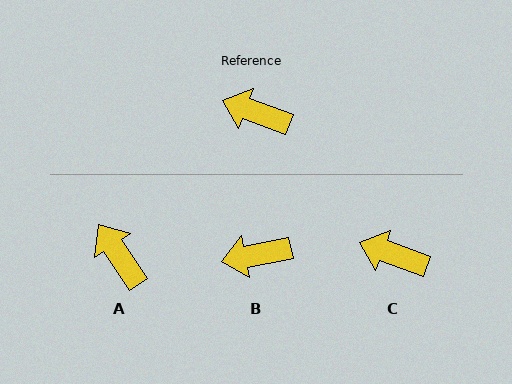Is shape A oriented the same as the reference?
No, it is off by about 36 degrees.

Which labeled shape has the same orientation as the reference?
C.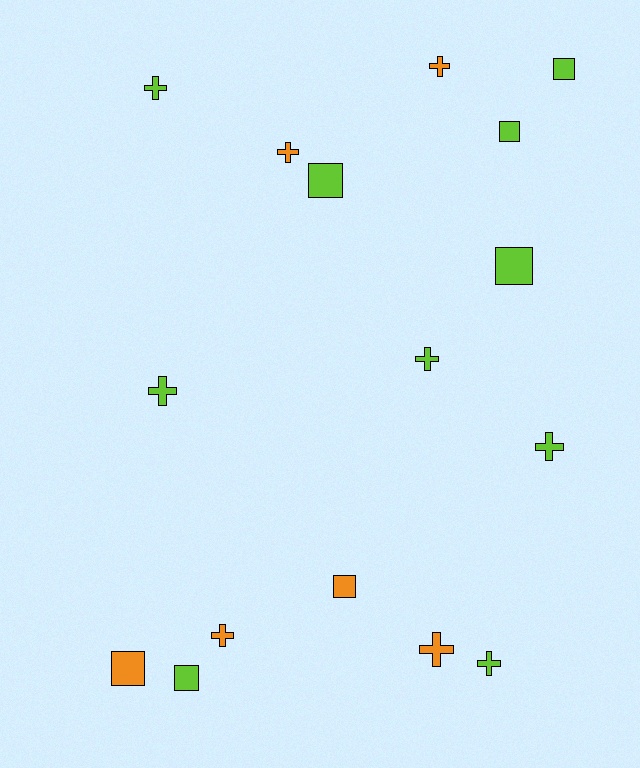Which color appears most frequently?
Lime, with 10 objects.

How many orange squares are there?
There are 2 orange squares.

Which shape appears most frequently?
Cross, with 9 objects.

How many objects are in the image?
There are 16 objects.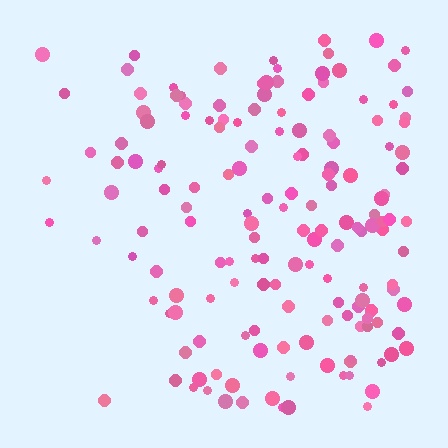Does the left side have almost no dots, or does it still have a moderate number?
Still a moderate number, just noticeably fewer than the right.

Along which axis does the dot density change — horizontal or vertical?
Horizontal.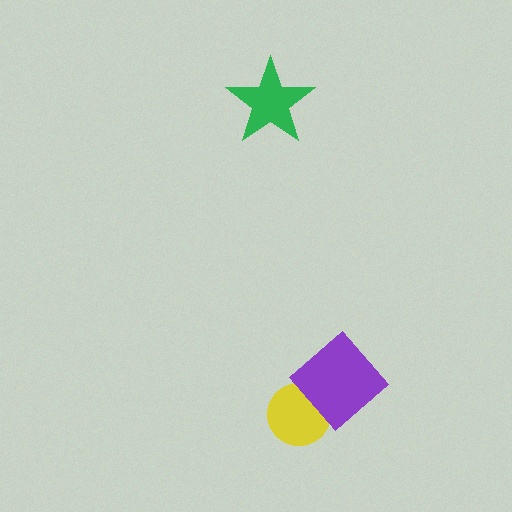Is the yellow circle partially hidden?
Yes, it is partially covered by another shape.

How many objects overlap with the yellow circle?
1 object overlaps with the yellow circle.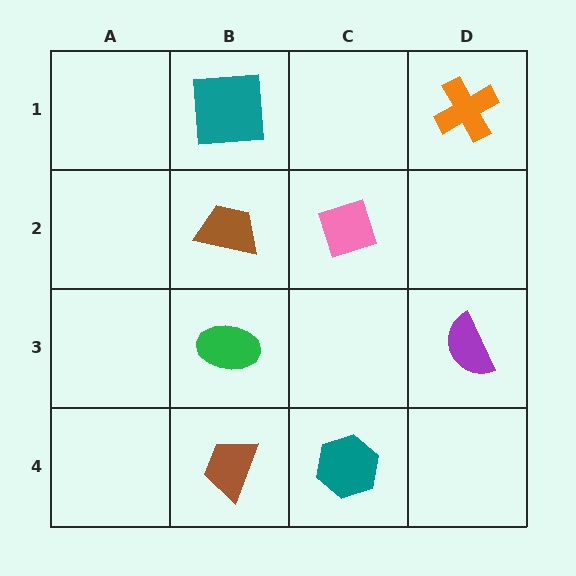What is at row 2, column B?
A brown trapezoid.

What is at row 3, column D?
A purple semicircle.